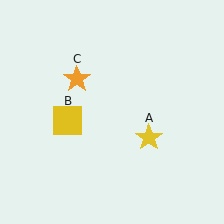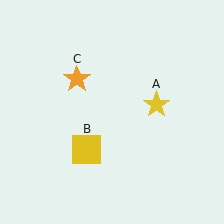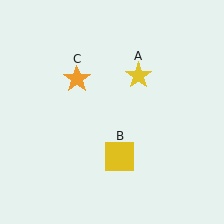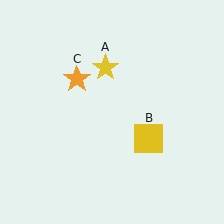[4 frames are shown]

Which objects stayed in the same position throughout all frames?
Orange star (object C) remained stationary.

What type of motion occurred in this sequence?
The yellow star (object A), yellow square (object B) rotated counterclockwise around the center of the scene.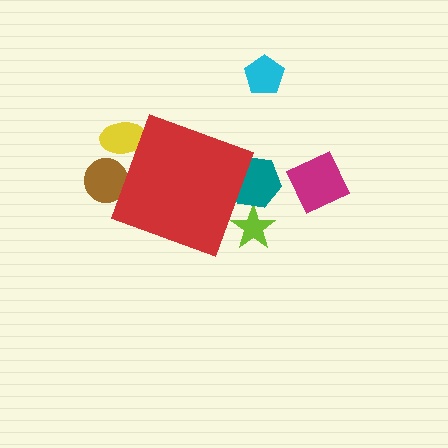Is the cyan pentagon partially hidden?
No, the cyan pentagon is fully visible.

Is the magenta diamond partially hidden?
No, the magenta diamond is fully visible.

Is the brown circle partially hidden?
Yes, the brown circle is partially hidden behind the red diamond.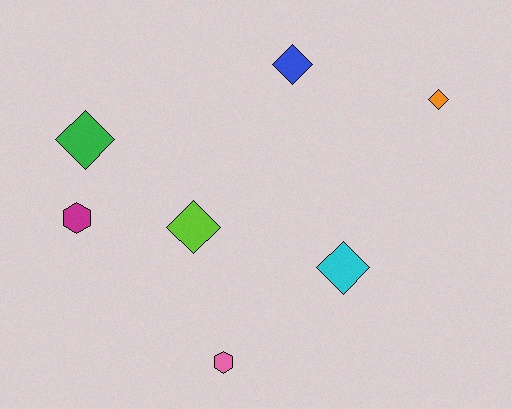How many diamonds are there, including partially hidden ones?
There are 5 diamonds.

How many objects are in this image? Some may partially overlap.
There are 7 objects.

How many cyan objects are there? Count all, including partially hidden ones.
There is 1 cyan object.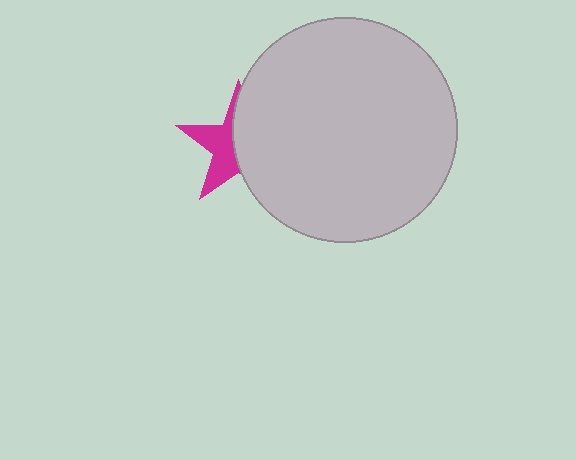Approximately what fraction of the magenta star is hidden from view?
Roughly 57% of the magenta star is hidden behind the light gray circle.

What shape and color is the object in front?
The object in front is a light gray circle.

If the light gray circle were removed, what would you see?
You would see the complete magenta star.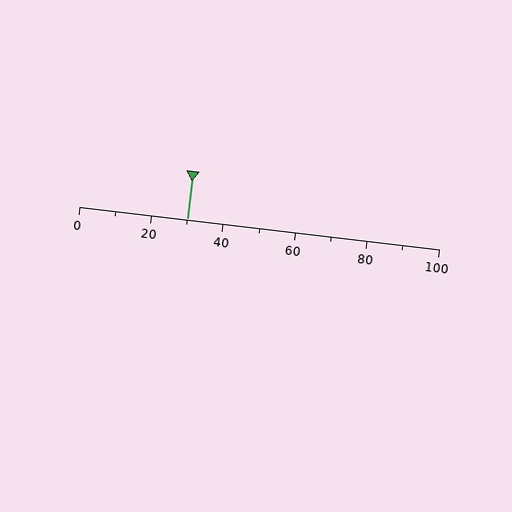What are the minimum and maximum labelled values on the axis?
The axis runs from 0 to 100.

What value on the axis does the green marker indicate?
The marker indicates approximately 30.